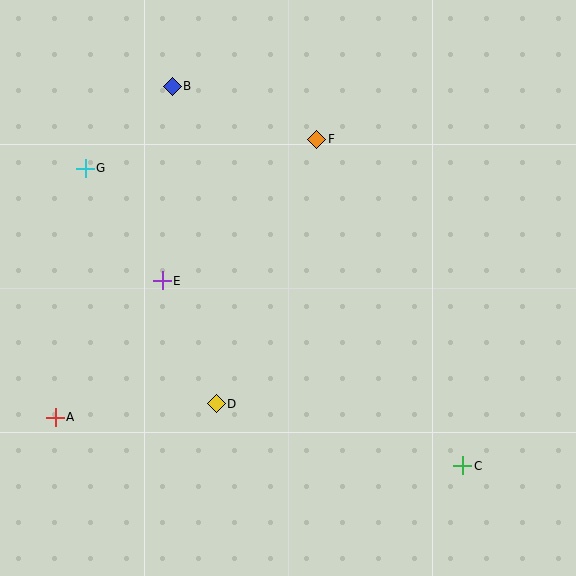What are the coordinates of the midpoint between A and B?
The midpoint between A and B is at (114, 252).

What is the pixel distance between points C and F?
The distance between C and F is 358 pixels.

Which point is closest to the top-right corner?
Point F is closest to the top-right corner.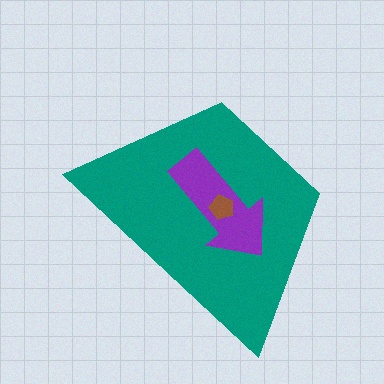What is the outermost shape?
The teal trapezoid.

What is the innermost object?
The brown pentagon.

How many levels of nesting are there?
3.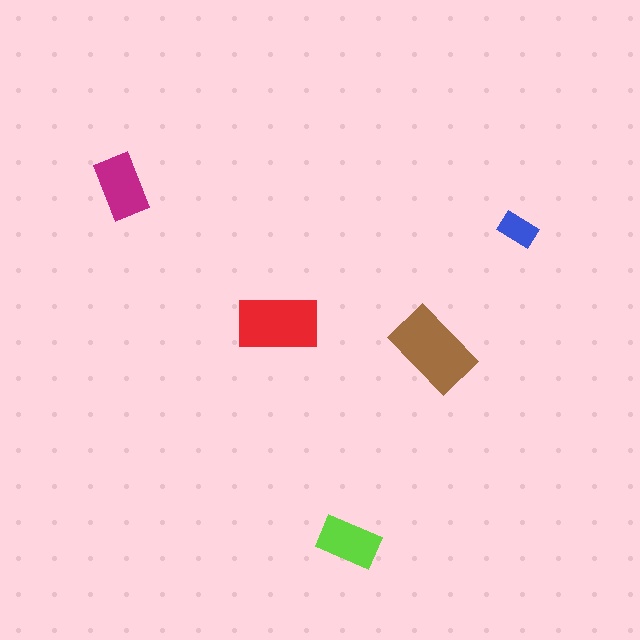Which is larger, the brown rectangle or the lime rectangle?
The brown one.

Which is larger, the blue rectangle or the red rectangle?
The red one.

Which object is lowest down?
The lime rectangle is bottommost.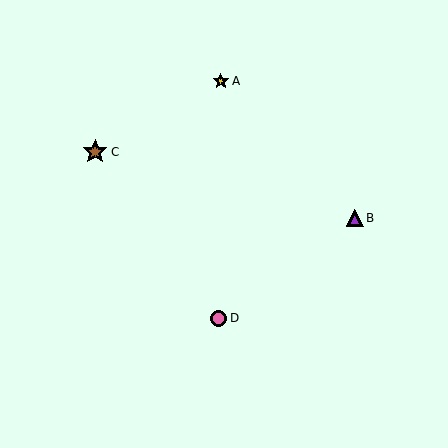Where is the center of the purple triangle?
The center of the purple triangle is at (355, 218).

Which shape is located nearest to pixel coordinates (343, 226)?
The purple triangle (labeled B) at (355, 218) is nearest to that location.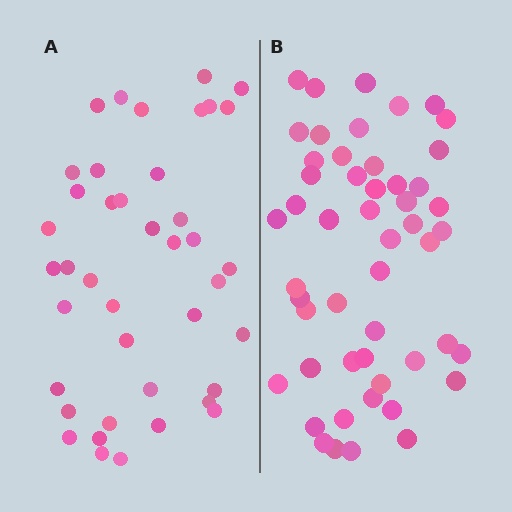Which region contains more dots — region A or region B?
Region B (the right region) has more dots.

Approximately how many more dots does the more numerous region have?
Region B has roughly 10 or so more dots than region A.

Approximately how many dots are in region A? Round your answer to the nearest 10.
About 40 dots. (The exact count is 41, which rounds to 40.)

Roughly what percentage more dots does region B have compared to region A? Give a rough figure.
About 25% more.